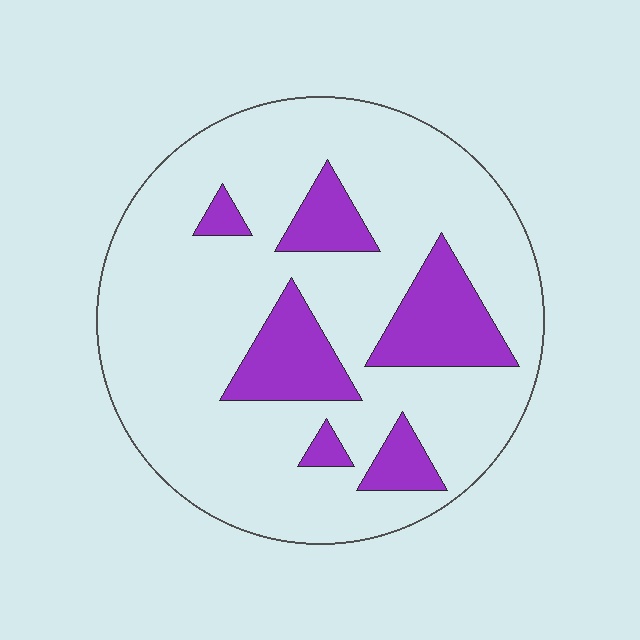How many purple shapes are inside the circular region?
6.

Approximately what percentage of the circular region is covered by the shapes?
Approximately 20%.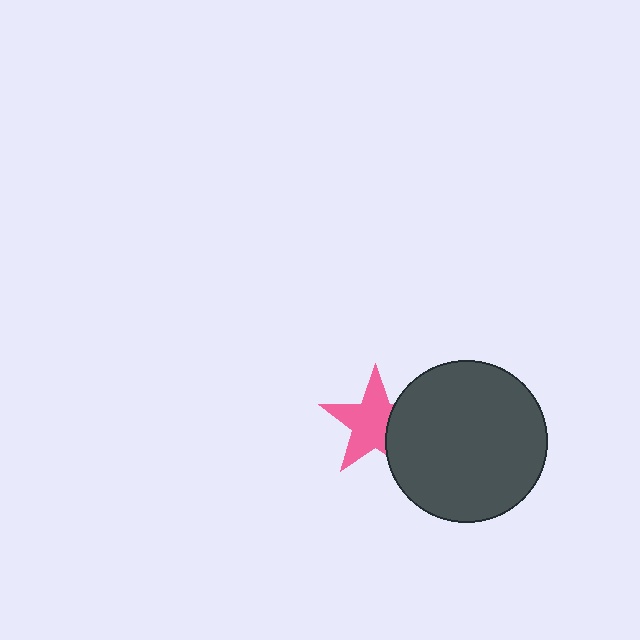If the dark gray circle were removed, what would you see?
You would see the complete pink star.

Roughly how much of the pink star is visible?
Most of it is visible (roughly 70%).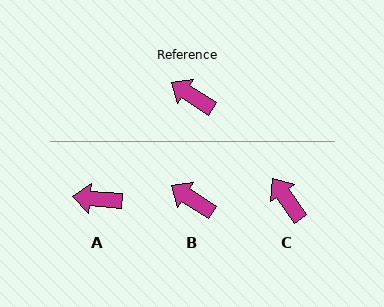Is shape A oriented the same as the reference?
No, it is off by about 28 degrees.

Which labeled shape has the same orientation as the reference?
B.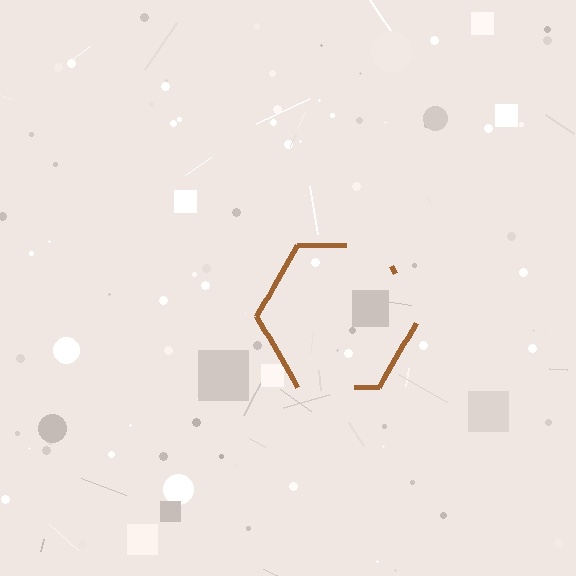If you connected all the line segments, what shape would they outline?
They would outline a hexagon.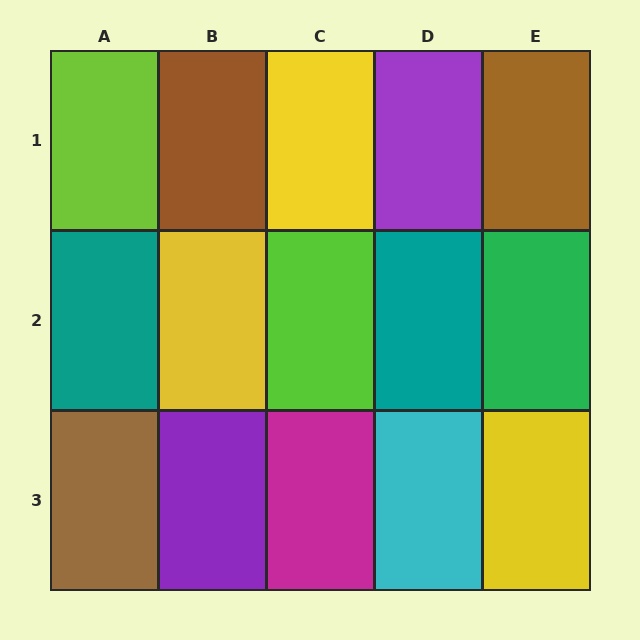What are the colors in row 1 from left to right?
Lime, brown, yellow, purple, brown.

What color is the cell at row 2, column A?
Teal.